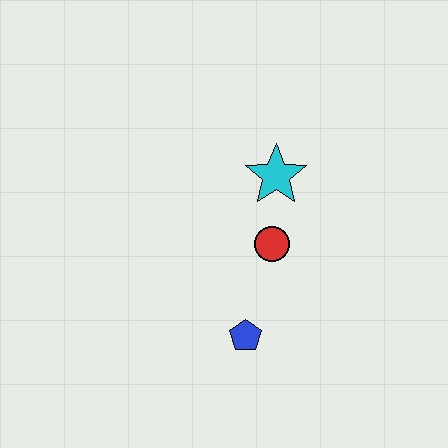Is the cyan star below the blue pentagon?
No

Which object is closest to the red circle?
The cyan star is closest to the red circle.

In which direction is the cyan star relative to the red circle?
The cyan star is above the red circle.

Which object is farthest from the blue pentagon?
The cyan star is farthest from the blue pentagon.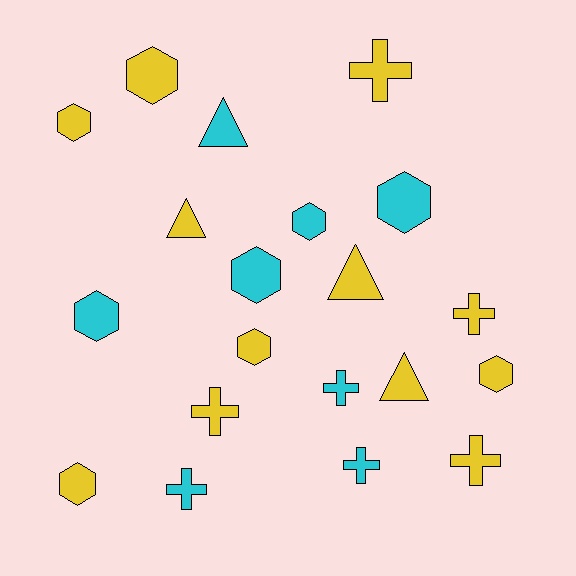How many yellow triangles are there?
There are 3 yellow triangles.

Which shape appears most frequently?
Hexagon, with 9 objects.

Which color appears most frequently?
Yellow, with 12 objects.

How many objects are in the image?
There are 20 objects.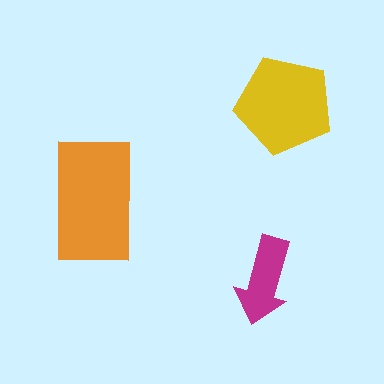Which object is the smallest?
The magenta arrow.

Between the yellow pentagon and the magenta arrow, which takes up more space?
The yellow pentagon.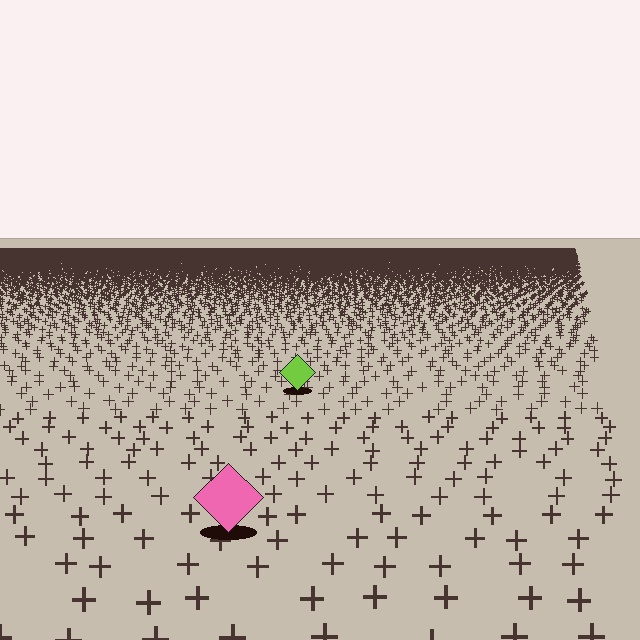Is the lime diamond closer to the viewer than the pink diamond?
No. The pink diamond is closer — you can tell from the texture gradient: the ground texture is coarser near it.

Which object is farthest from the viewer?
The lime diamond is farthest from the viewer. It appears smaller and the ground texture around it is denser.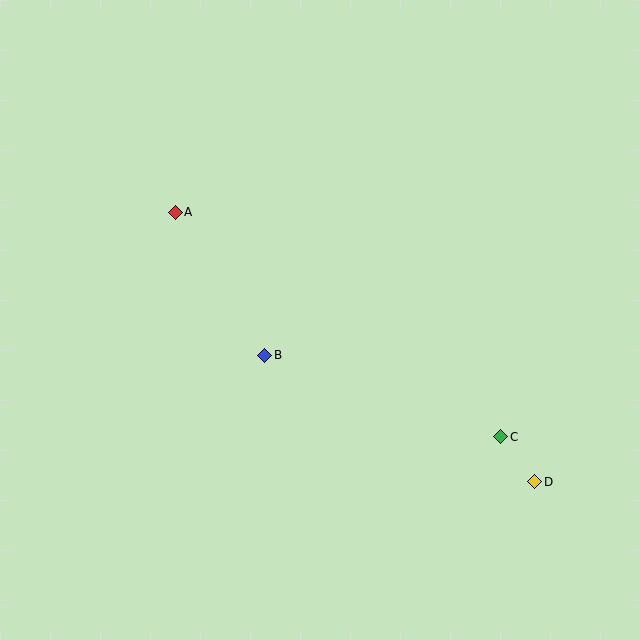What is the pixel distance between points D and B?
The distance between D and B is 298 pixels.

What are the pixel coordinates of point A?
Point A is at (175, 212).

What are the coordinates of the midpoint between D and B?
The midpoint between D and B is at (400, 419).